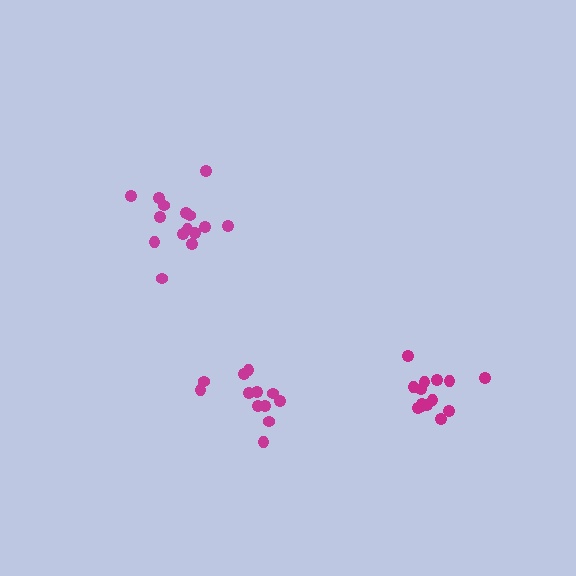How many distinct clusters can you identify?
There are 3 distinct clusters.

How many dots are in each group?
Group 1: 15 dots, Group 2: 12 dots, Group 3: 15 dots (42 total).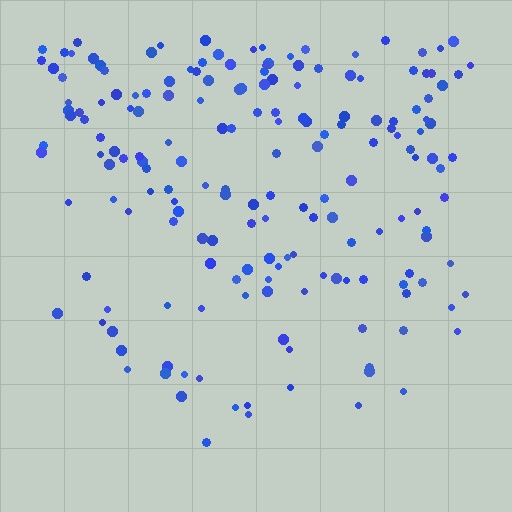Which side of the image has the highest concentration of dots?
The top.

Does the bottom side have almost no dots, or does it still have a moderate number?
Still a moderate number, just noticeably fewer than the top.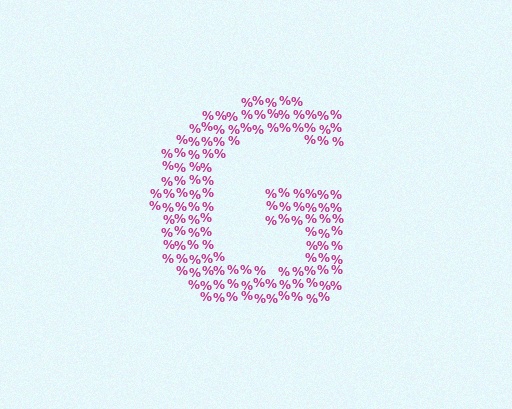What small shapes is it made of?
It is made of small percent signs.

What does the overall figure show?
The overall figure shows the letter G.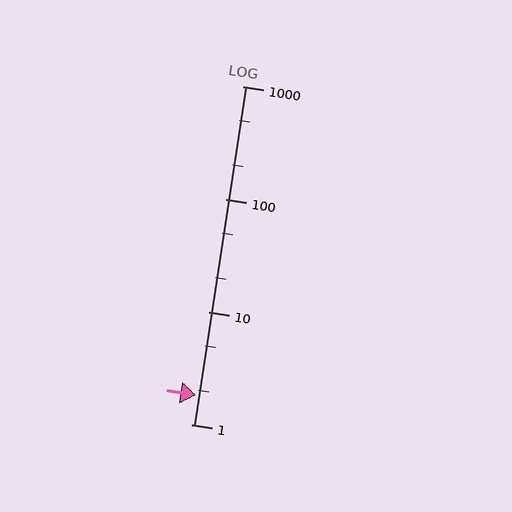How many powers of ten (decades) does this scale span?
The scale spans 3 decades, from 1 to 1000.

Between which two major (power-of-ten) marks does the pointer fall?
The pointer is between 1 and 10.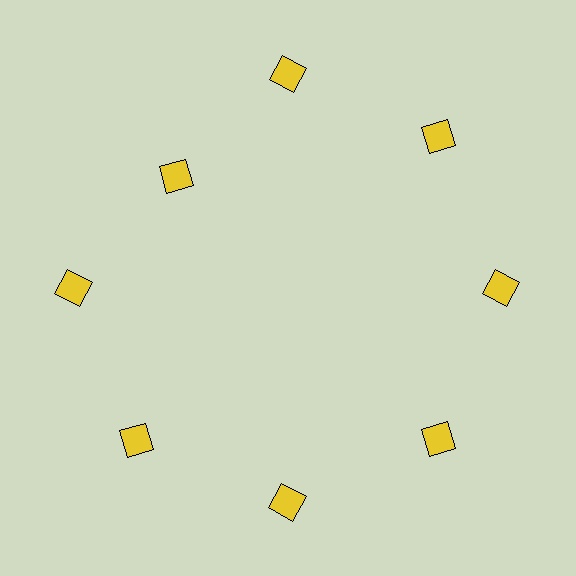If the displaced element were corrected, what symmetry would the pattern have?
It would have 8-fold rotational symmetry — the pattern would map onto itself every 45 degrees.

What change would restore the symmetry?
The symmetry would be restored by moving it outward, back onto the ring so that all 8 diamonds sit at equal angles and equal distance from the center.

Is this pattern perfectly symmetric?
No. The 8 yellow diamonds are arranged in a ring, but one element near the 10 o'clock position is pulled inward toward the center, breaking the 8-fold rotational symmetry.